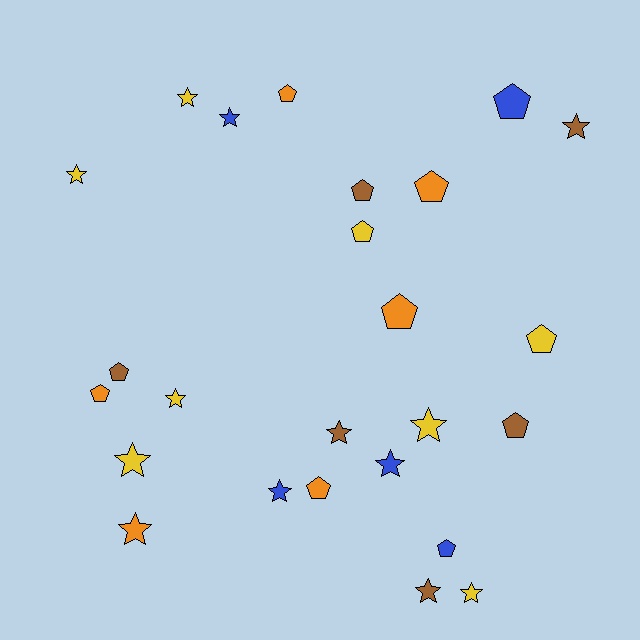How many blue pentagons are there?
There are 2 blue pentagons.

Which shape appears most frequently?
Star, with 13 objects.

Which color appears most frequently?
Yellow, with 8 objects.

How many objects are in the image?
There are 25 objects.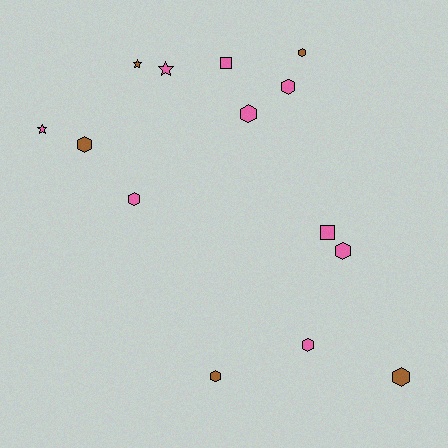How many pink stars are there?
There are 2 pink stars.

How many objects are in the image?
There are 14 objects.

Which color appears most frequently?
Pink, with 9 objects.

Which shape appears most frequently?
Hexagon, with 9 objects.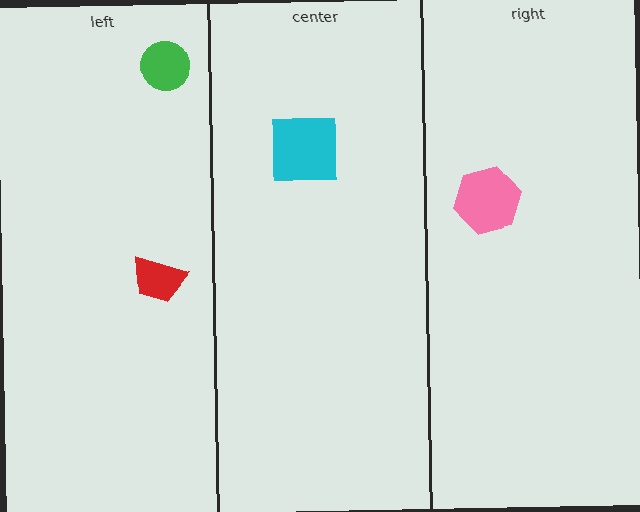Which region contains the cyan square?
The center region.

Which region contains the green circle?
The left region.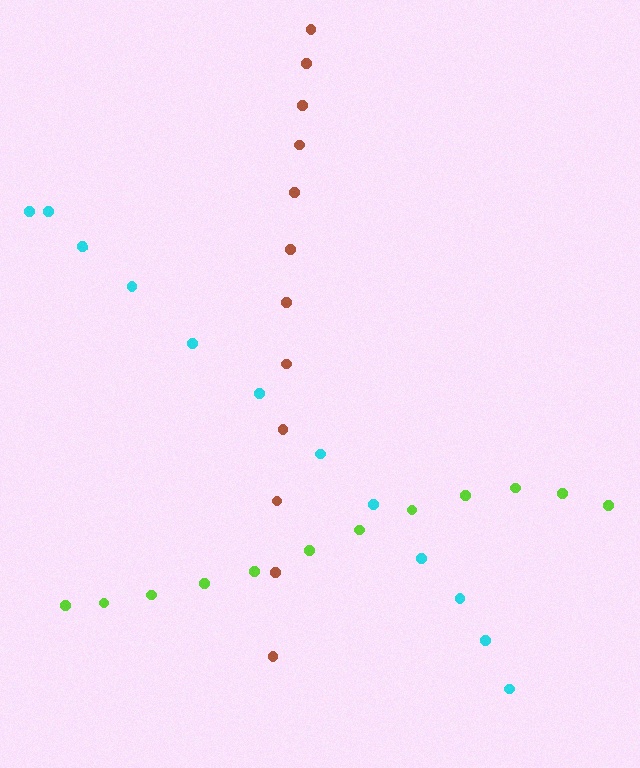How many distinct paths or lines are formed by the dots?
There are 3 distinct paths.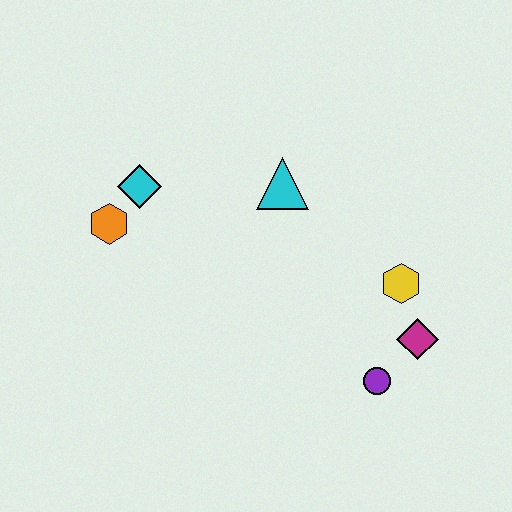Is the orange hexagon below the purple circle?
No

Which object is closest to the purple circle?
The magenta diamond is closest to the purple circle.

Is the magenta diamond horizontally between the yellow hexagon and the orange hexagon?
No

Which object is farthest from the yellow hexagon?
The orange hexagon is farthest from the yellow hexagon.